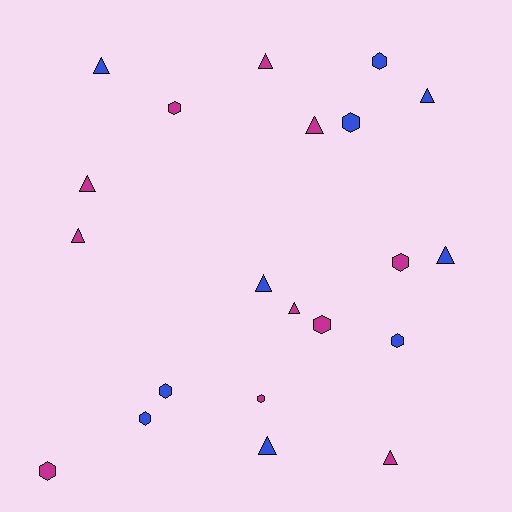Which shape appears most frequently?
Triangle, with 11 objects.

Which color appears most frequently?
Magenta, with 11 objects.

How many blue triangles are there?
There are 5 blue triangles.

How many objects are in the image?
There are 21 objects.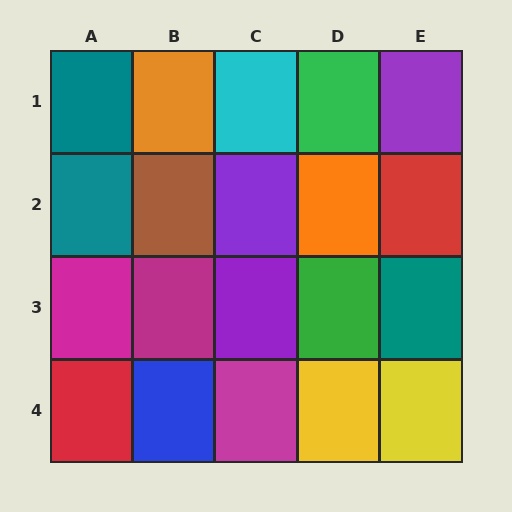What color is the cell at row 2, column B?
Brown.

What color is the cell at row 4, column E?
Yellow.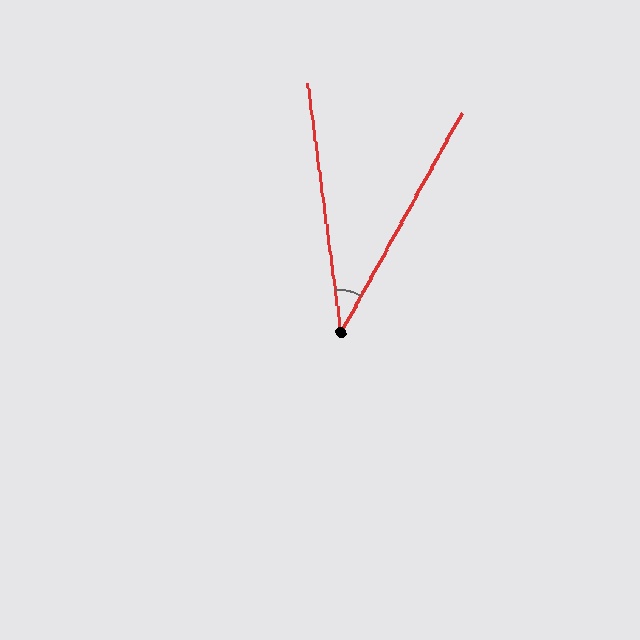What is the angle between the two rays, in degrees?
Approximately 37 degrees.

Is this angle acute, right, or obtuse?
It is acute.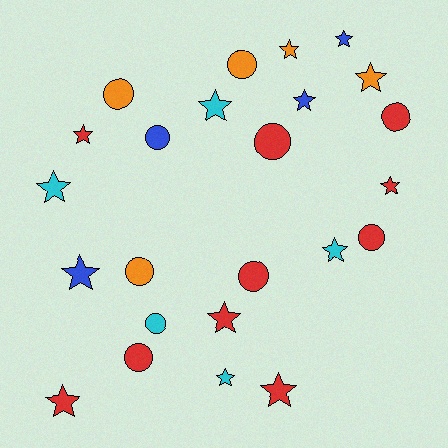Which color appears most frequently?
Red, with 10 objects.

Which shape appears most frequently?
Star, with 14 objects.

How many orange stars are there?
There are 2 orange stars.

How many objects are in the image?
There are 24 objects.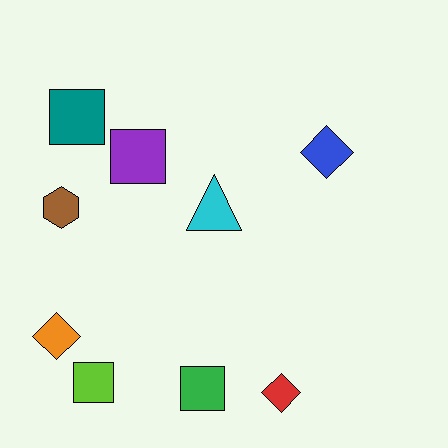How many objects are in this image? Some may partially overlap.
There are 9 objects.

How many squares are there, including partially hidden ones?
There are 4 squares.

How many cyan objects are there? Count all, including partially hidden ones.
There is 1 cyan object.